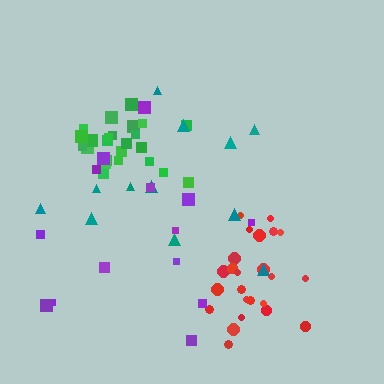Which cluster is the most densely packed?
Green.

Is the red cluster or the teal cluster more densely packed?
Red.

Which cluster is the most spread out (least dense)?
Teal.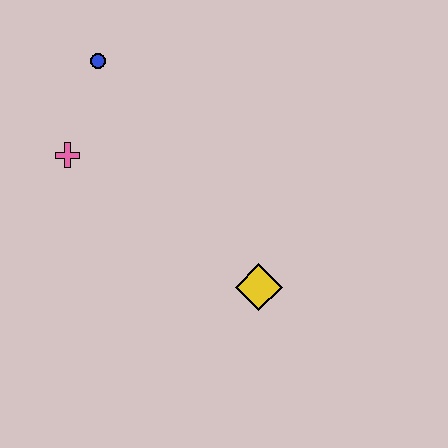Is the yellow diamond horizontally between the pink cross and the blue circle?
No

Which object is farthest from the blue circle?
The yellow diamond is farthest from the blue circle.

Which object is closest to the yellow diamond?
The pink cross is closest to the yellow diamond.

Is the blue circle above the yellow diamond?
Yes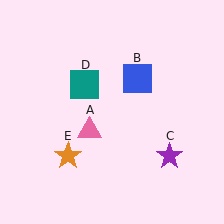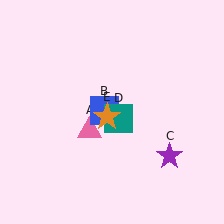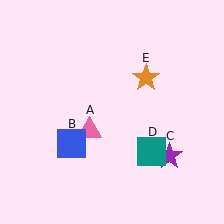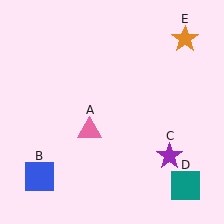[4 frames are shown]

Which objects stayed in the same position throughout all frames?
Pink triangle (object A) and purple star (object C) remained stationary.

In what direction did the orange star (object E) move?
The orange star (object E) moved up and to the right.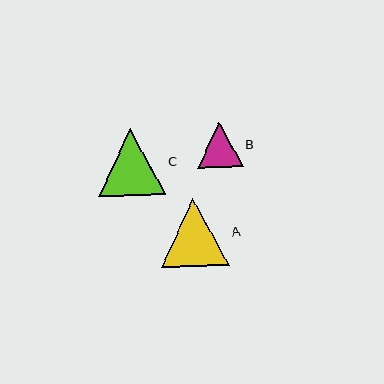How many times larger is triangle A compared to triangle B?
Triangle A is approximately 1.5 times the size of triangle B.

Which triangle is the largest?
Triangle A is the largest with a size of approximately 68 pixels.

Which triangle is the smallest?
Triangle B is the smallest with a size of approximately 45 pixels.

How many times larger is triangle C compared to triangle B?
Triangle C is approximately 1.5 times the size of triangle B.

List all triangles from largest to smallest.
From largest to smallest: A, C, B.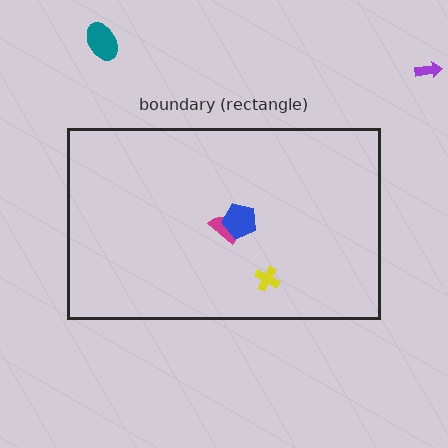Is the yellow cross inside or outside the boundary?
Inside.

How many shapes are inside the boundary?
3 inside, 2 outside.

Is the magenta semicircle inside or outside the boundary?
Inside.